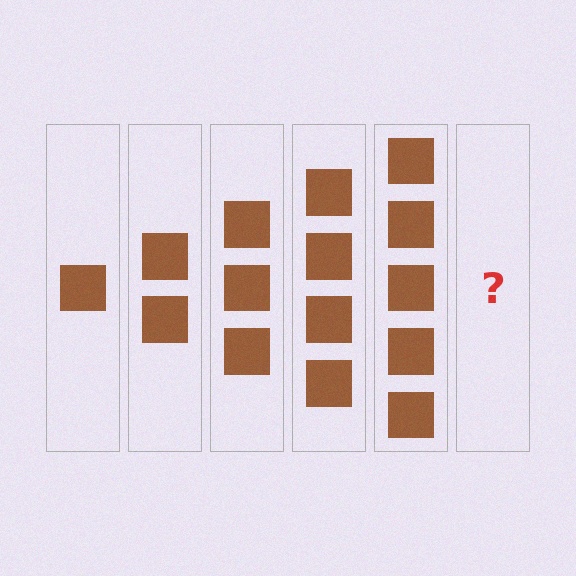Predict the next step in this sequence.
The next step is 6 squares.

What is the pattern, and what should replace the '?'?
The pattern is that each step adds one more square. The '?' should be 6 squares.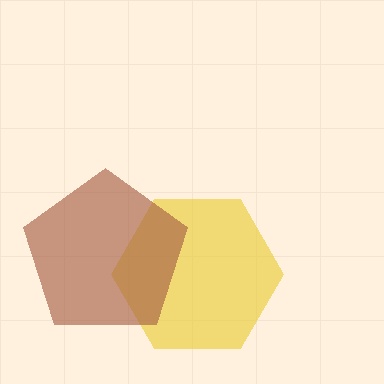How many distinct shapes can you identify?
There are 2 distinct shapes: a yellow hexagon, a brown pentagon.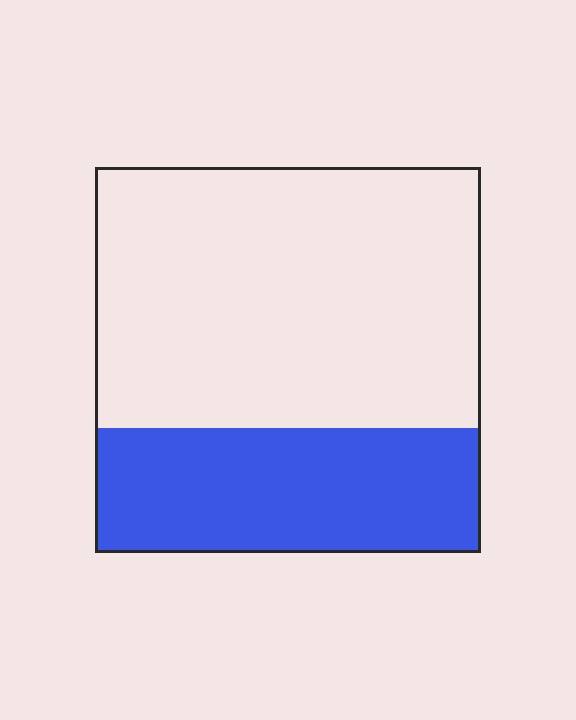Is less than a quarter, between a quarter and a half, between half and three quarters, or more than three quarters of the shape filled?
Between a quarter and a half.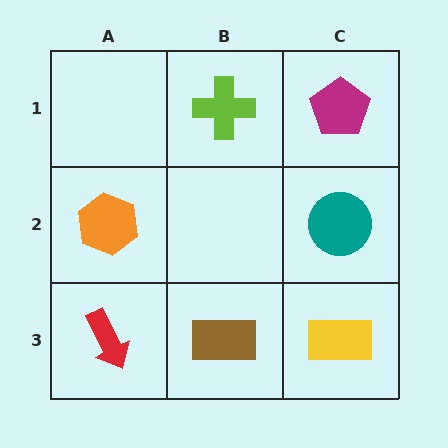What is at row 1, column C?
A magenta pentagon.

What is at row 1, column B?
A lime cross.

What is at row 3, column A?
A red arrow.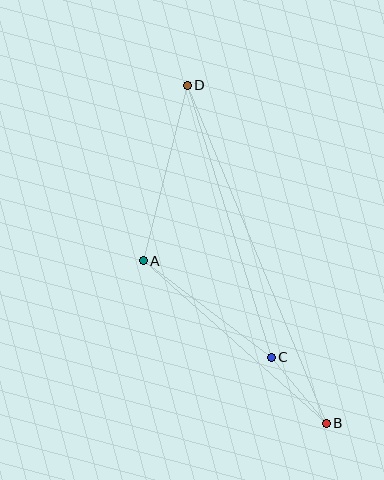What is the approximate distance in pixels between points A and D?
The distance between A and D is approximately 181 pixels.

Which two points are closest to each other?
Points B and C are closest to each other.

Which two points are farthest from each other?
Points B and D are farthest from each other.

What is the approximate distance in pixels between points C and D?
The distance between C and D is approximately 285 pixels.